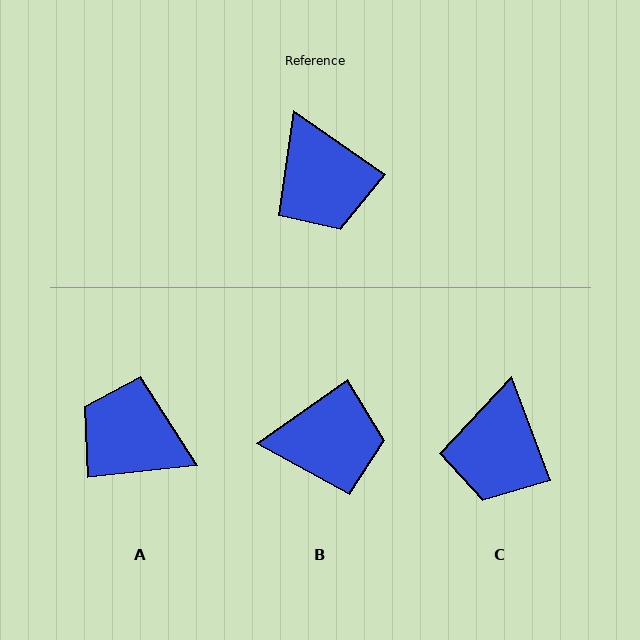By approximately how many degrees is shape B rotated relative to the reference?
Approximately 70 degrees counter-clockwise.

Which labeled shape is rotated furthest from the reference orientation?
A, about 139 degrees away.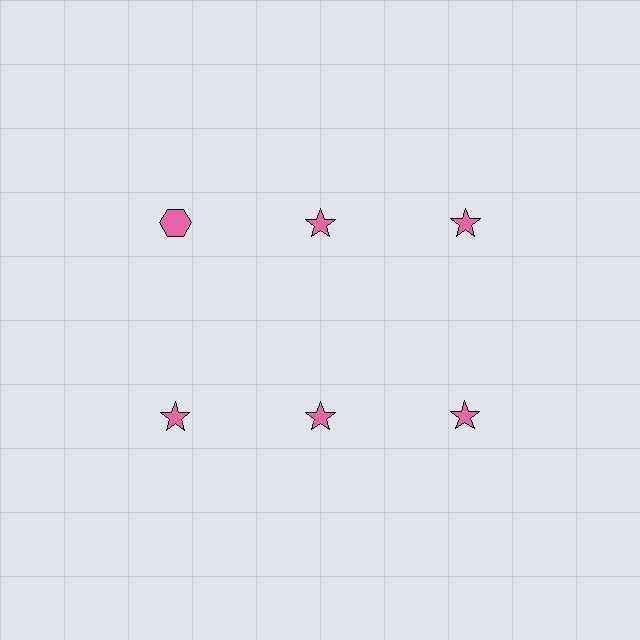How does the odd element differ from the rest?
It has a different shape: hexagon instead of star.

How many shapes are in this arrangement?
There are 6 shapes arranged in a grid pattern.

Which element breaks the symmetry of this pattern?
The pink hexagon in the top row, leftmost column breaks the symmetry. All other shapes are pink stars.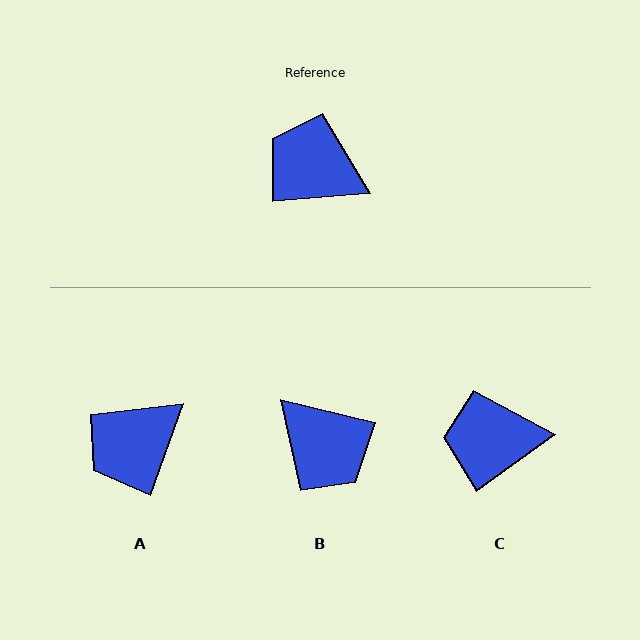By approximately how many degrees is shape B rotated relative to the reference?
Approximately 161 degrees counter-clockwise.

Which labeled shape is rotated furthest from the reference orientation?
B, about 161 degrees away.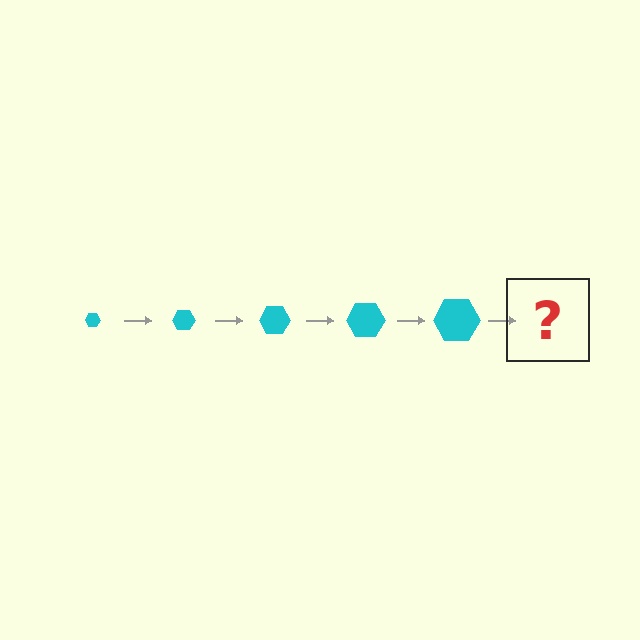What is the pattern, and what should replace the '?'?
The pattern is that the hexagon gets progressively larger each step. The '?' should be a cyan hexagon, larger than the previous one.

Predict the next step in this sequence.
The next step is a cyan hexagon, larger than the previous one.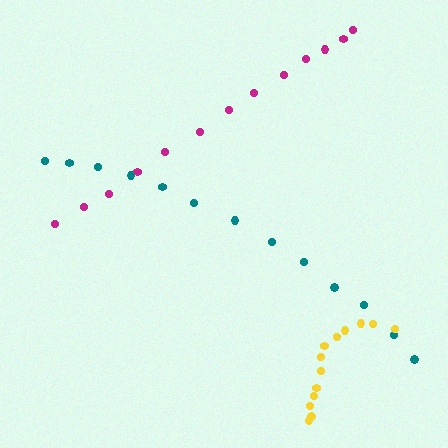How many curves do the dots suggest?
There are 3 distinct paths.